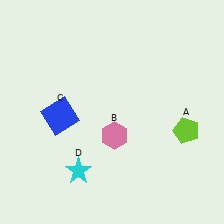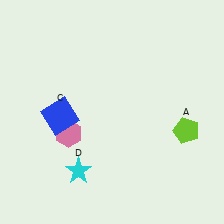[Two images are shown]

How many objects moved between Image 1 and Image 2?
1 object moved between the two images.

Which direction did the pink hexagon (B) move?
The pink hexagon (B) moved left.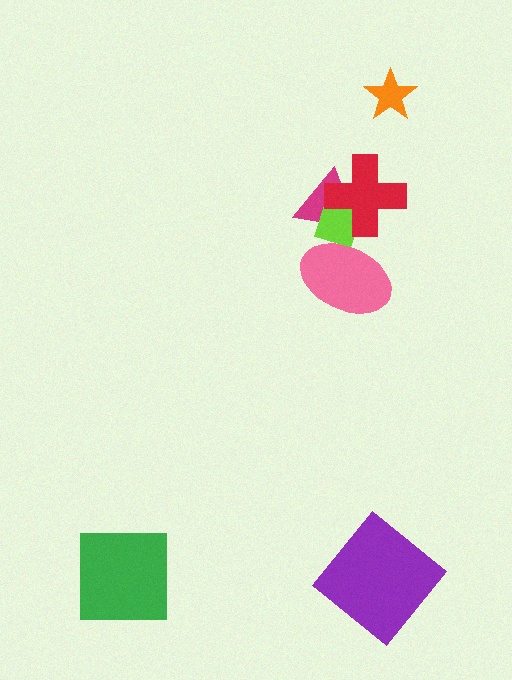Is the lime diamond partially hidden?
Yes, it is partially covered by another shape.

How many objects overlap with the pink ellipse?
2 objects overlap with the pink ellipse.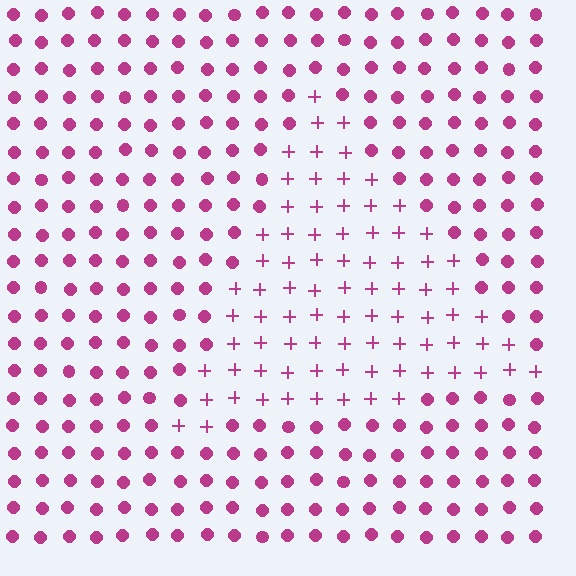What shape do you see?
I see a triangle.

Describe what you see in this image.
The image is filled with small magenta elements arranged in a uniform grid. A triangle-shaped region contains plus signs, while the surrounding area contains circles. The boundary is defined purely by the change in element shape.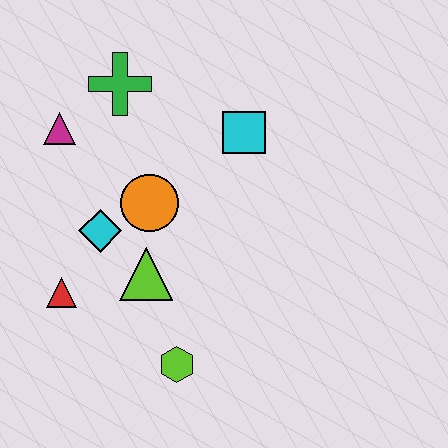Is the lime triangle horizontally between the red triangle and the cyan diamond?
No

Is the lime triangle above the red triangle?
Yes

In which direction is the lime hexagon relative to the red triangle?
The lime hexagon is to the right of the red triangle.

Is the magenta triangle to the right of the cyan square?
No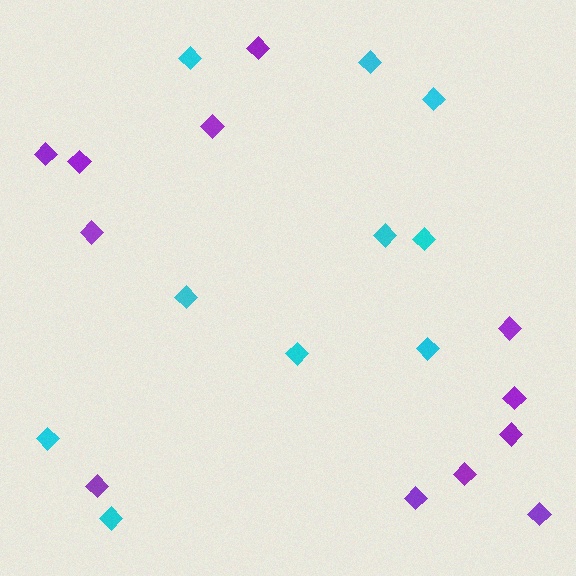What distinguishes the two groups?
There are 2 groups: one group of purple diamonds (12) and one group of cyan diamonds (10).